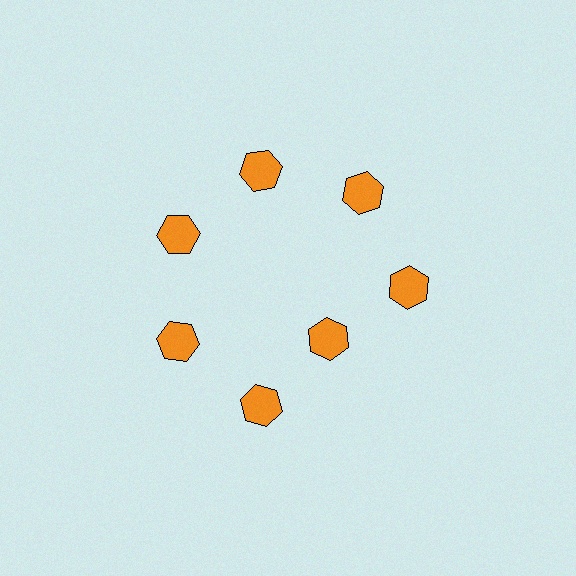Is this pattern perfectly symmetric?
No. The 7 orange hexagons are arranged in a ring, but one element near the 5 o'clock position is pulled inward toward the center, breaking the 7-fold rotational symmetry.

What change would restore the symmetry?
The symmetry would be restored by moving it outward, back onto the ring so that all 7 hexagons sit at equal angles and equal distance from the center.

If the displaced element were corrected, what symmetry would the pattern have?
It would have 7-fold rotational symmetry — the pattern would map onto itself every 51 degrees.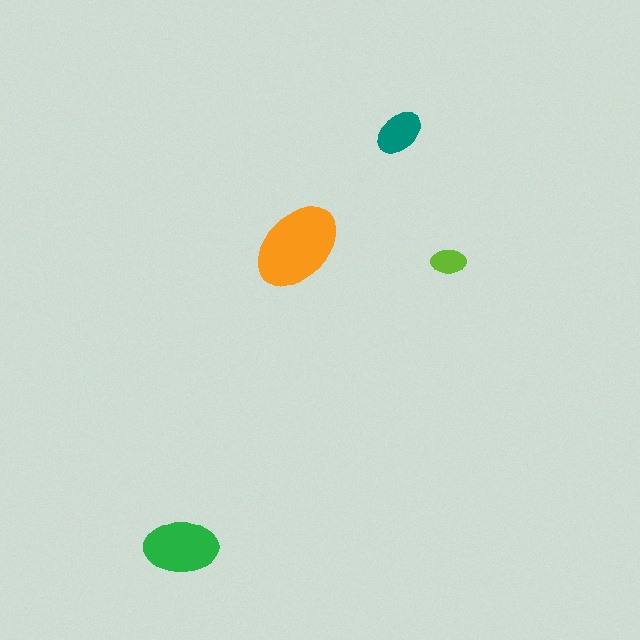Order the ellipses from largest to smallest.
the orange one, the green one, the teal one, the lime one.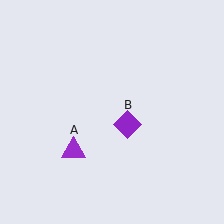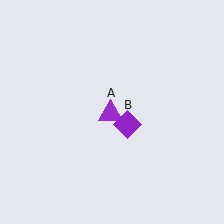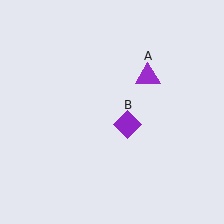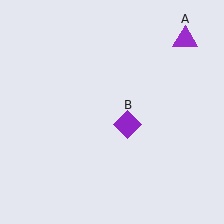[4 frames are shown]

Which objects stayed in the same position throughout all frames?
Purple diamond (object B) remained stationary.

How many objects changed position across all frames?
1 object changed position: purple triangle (object A).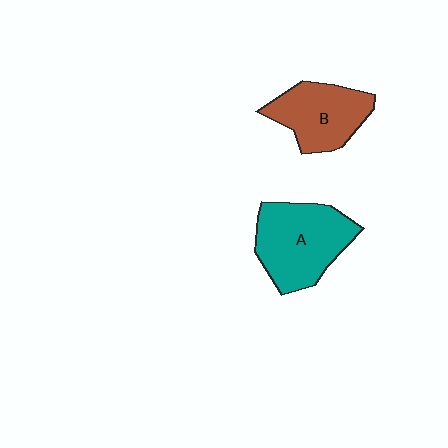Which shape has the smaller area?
Shape B (brown).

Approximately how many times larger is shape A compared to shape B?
Approximately 1.3 times.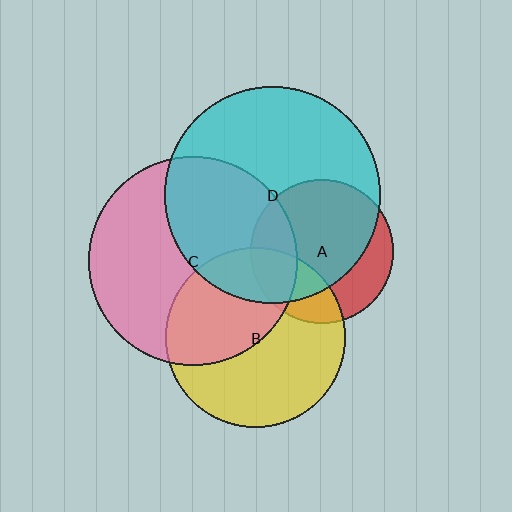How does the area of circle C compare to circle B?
Approximately 1.3 times.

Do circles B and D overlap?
Yes.